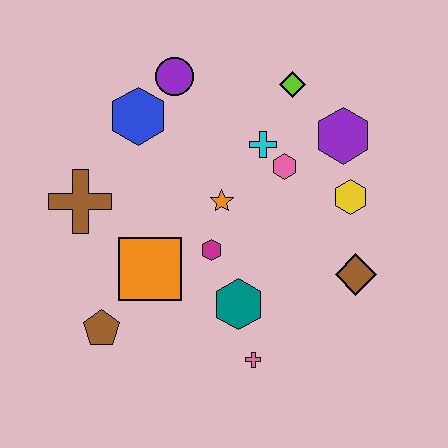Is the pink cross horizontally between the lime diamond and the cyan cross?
No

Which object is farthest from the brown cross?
The brown diamond is farthest from the brown cross.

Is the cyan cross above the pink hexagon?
Yes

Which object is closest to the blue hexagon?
The purple circle is closest to the blue hexagon.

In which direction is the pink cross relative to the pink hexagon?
The pink cross is below the pink hexagon.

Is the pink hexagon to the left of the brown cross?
No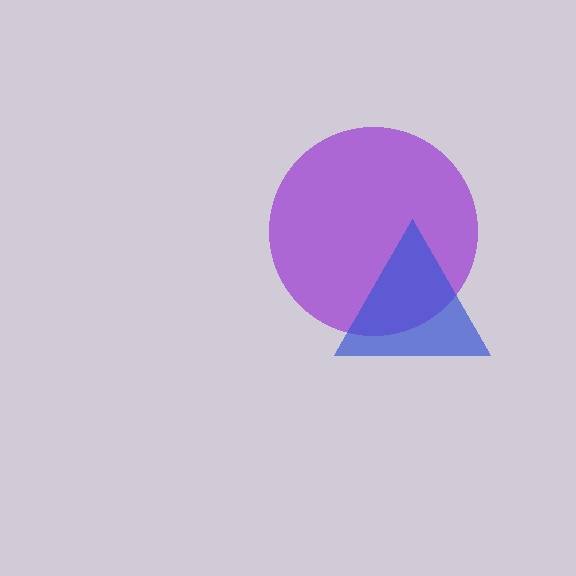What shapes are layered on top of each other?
The layered shapes are: a purple circle, a blue triangle.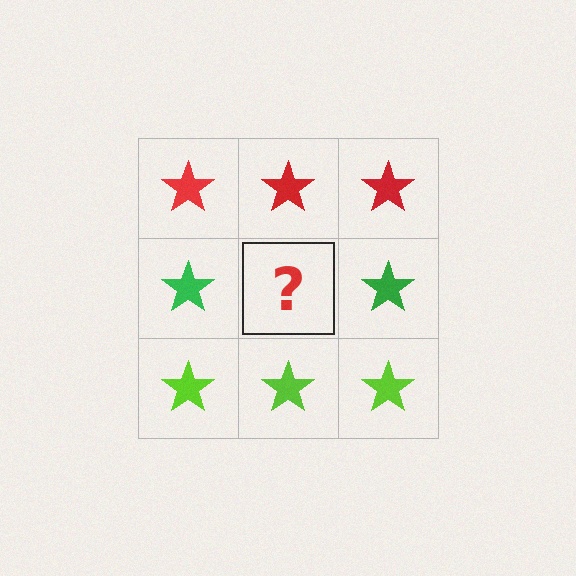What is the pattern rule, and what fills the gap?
The rule is that each row has a consistent color. The gap should be filled with a green star.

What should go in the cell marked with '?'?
The missing cell should contain a green star.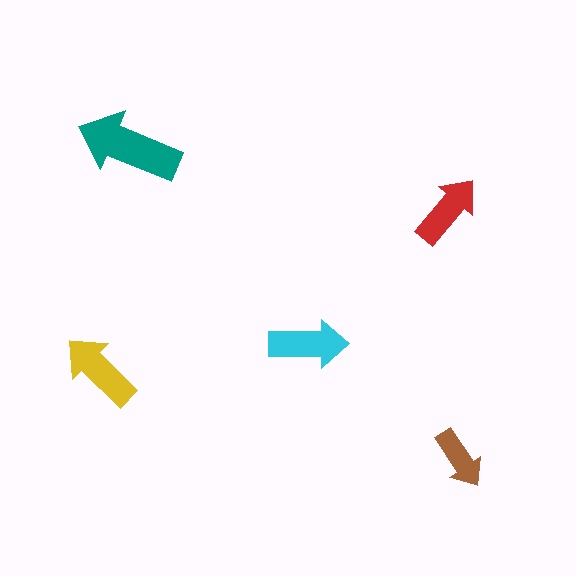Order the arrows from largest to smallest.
the teal one, the yellow one, the cyan one, the red one, the brown one.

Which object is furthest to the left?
The yellow arrow is leftmost.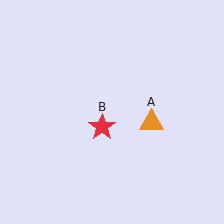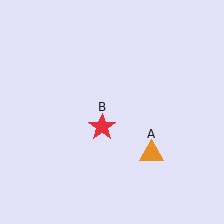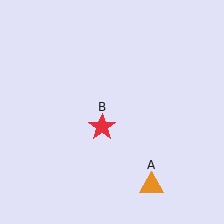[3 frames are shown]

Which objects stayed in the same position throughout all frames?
Red star (object B) remained stationary.